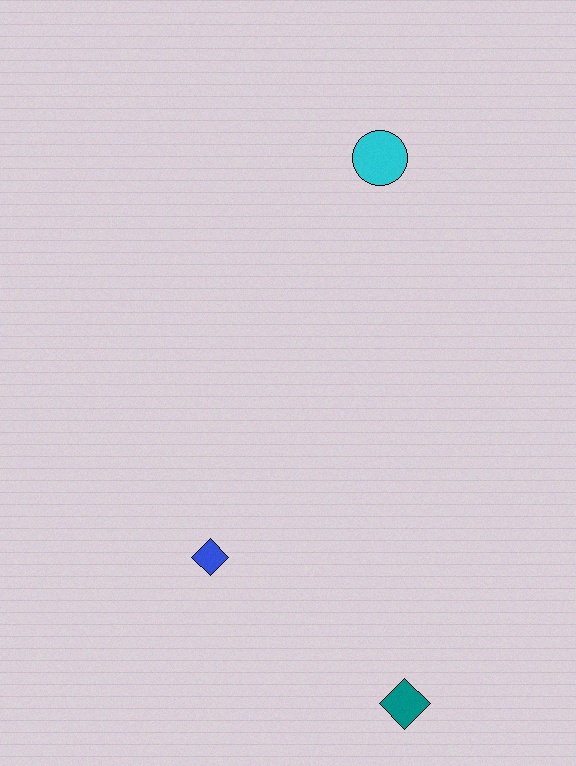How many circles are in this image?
There is 1 circle.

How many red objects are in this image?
There are no red objects.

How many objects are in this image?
There are 3 objects.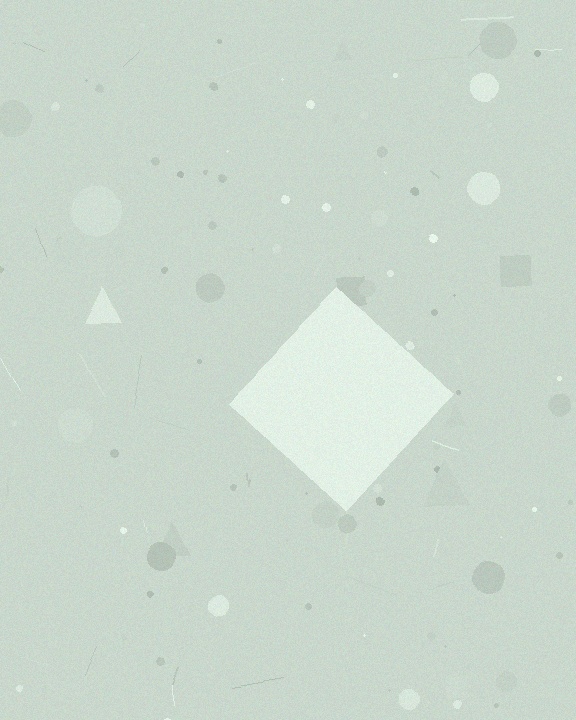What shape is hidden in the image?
A diamond is hidden in the image.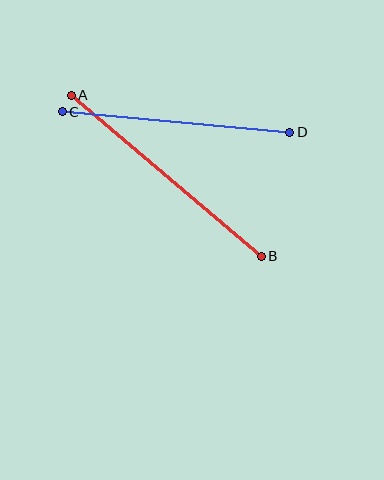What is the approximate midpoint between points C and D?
The midpoint is at approximately (176, 122) pixels.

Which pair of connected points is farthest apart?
Points A and B are farthest apart.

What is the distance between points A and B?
The distance is approximately 249 pixels.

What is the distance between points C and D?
The distance is approximately 228 pixels.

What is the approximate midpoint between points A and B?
The midpoint is at approximately (166, 176) pixels.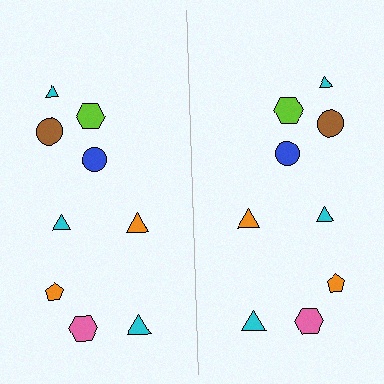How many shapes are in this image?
There are 18 shapes in this image.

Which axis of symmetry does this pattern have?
The pattern has a vertical axis of symmetry running through the center of the image.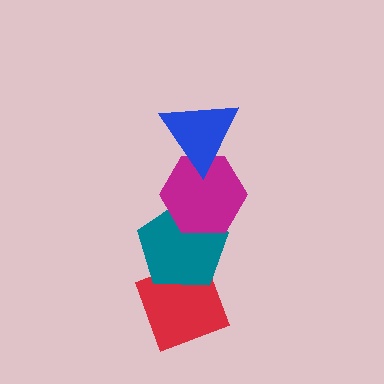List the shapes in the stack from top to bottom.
From top to bottom: the blue triangle, the magenta hexagon, the teal pentagon, the red diamond.